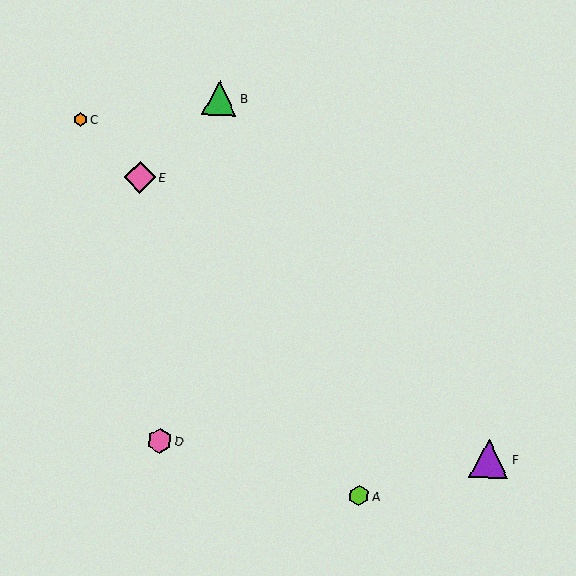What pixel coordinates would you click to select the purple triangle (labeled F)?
Click at (489, 458) to select the purple triangle F.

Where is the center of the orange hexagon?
The center of the orange hexagon is at (80, 120).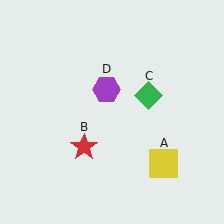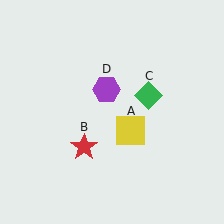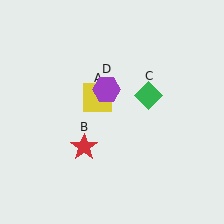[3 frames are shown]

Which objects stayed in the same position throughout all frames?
Red star (object B) and green diamond (object C) and purple hexagon (object D) remained stationary.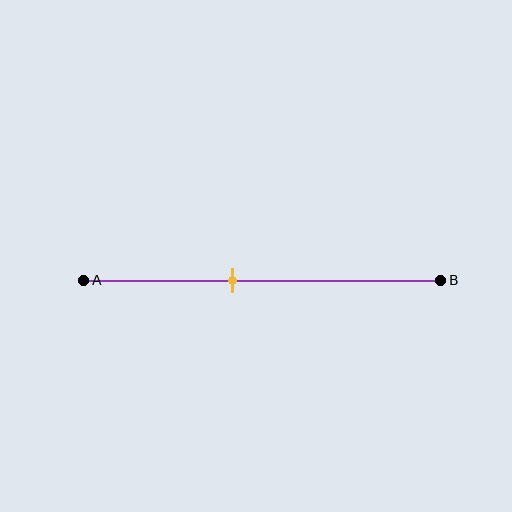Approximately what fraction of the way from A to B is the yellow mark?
The yellow mark is approximately 40% of the way from A to B.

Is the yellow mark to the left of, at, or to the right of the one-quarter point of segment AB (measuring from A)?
The yellow mark is to the right of the one-quarter point of segment AB.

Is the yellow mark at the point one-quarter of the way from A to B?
No, the mark is at about 40% from A, not at the 25% one-quarter point.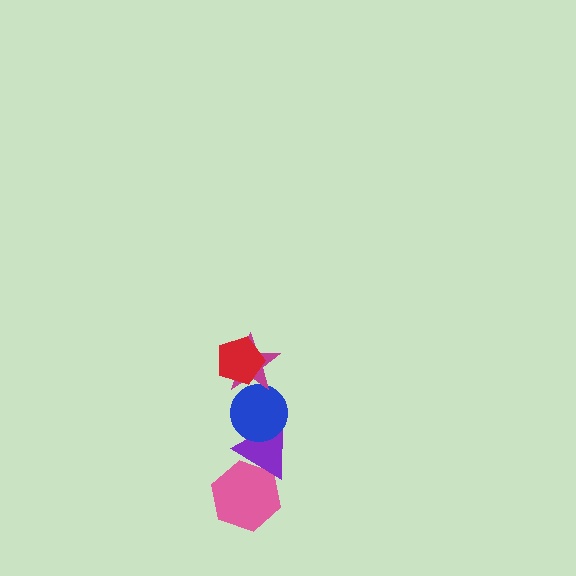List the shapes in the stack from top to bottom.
From top to bottom: the red pentagon, the magenta star, the blue circle, the purple triangle, the pink hexagon.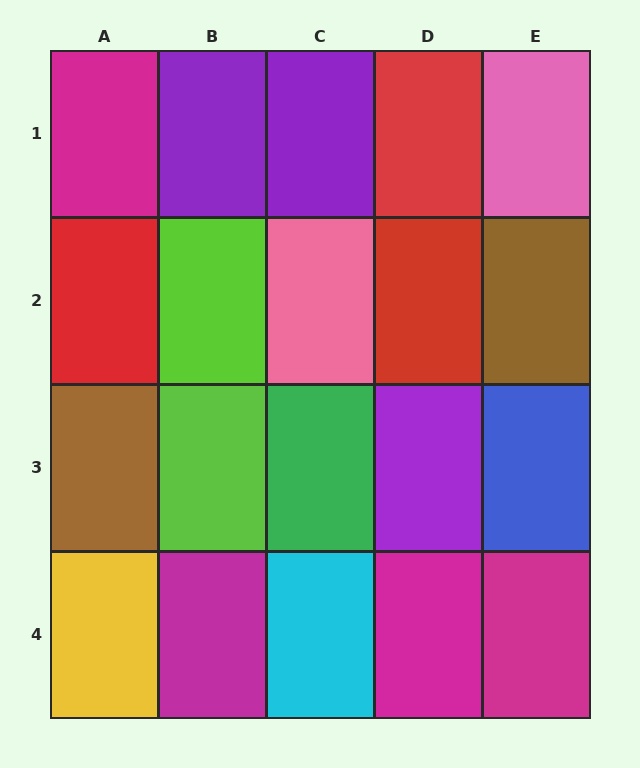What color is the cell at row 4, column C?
Cyan.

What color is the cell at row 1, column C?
Purple.